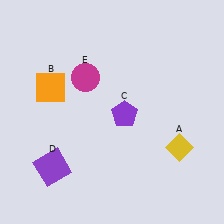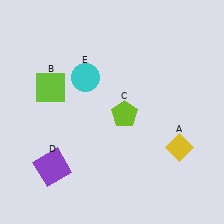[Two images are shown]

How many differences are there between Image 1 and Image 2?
There are 3 differences between the two images.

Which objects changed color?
B changed from orange to lime. C changed from purple to lime. E changed from magenta to cyan.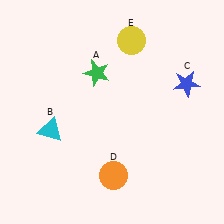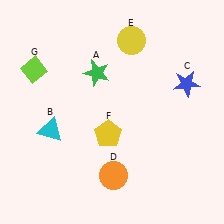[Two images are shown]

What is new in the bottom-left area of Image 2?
A yellow pentagon (F) was added in the bottom-left area of Image 2.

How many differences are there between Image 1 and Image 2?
There are 2 differences between the two images.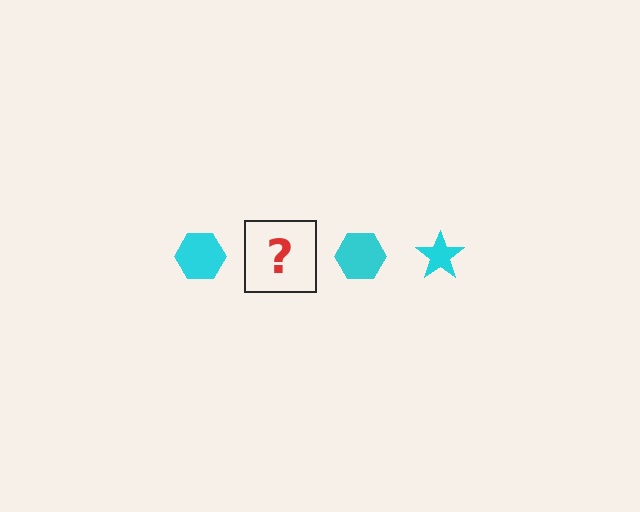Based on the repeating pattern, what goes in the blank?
The blank should be a cyan star.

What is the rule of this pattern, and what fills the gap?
The rule is that the pattern cycles through hexagon, star shapes in cyan. The gap should be filled with a cyan star.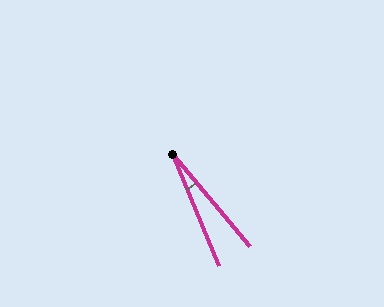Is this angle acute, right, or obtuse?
It is acute.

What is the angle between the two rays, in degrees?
Approximately 18 degrees.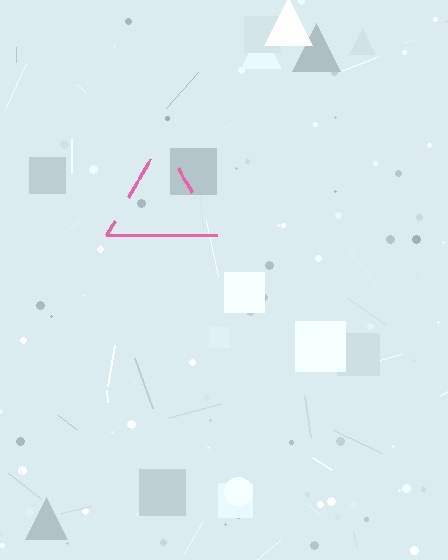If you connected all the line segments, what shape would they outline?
They would outline a triangle.